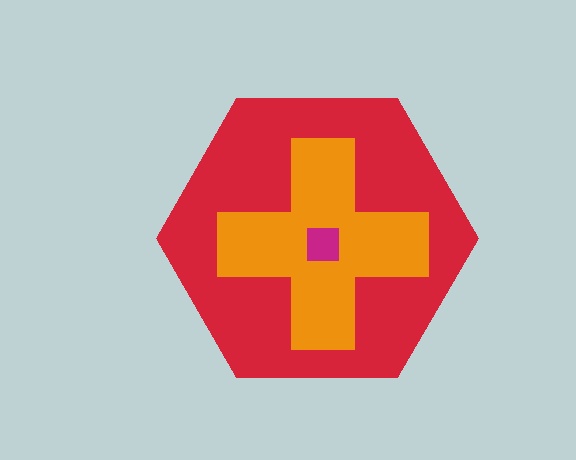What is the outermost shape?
The red hexagon.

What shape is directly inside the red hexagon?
The orange cross.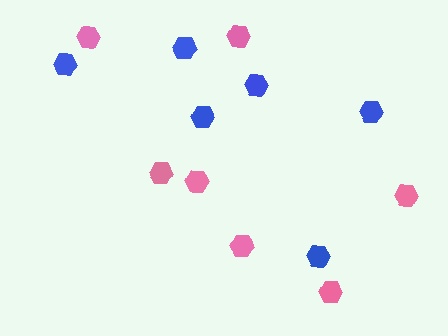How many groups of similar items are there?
There are 2 groups: one group of blue hexagons (6) and one group of pink hexagons (7).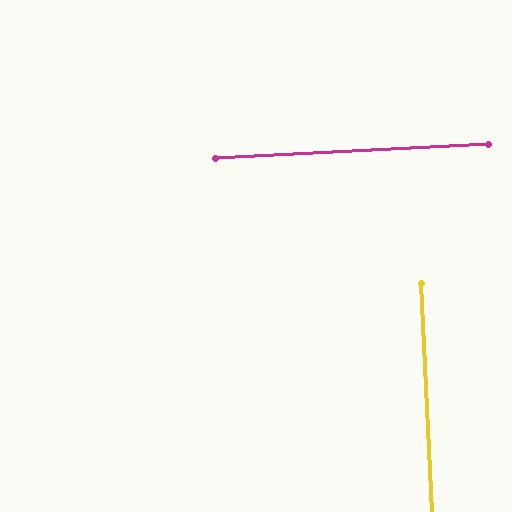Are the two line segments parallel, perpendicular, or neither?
Perpendicular — they meet at approximately 90°.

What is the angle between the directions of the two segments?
Approximately 90 degrees.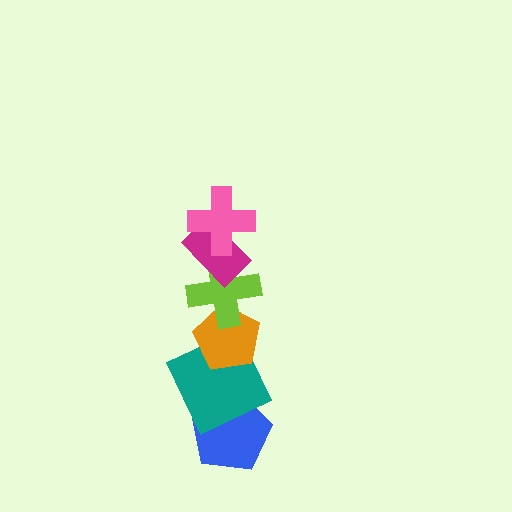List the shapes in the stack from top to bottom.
From top to bottom: the pink cross, the magenta rectangle, the lime cross, the orange pentagon, the teal square, the blue pentagon.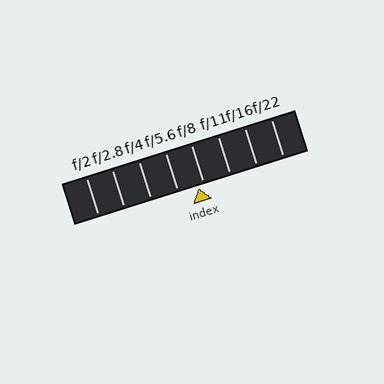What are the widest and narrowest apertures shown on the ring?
The widest aperture shown is f/2 and the narrowest is f/22.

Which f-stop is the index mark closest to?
The index mark is closest to f/8.